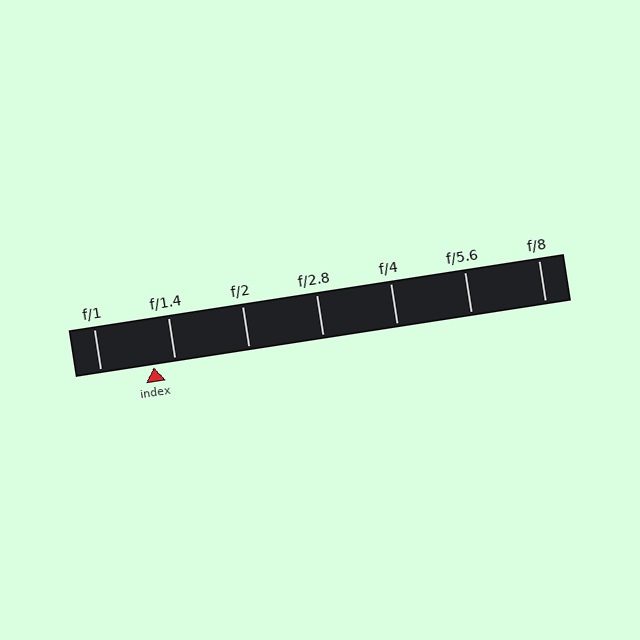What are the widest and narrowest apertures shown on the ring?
The widest aperture shown is f/1 and the narrowest is f/8.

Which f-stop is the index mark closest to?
The index mark is closest to f/1.4.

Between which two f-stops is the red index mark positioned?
The index mark is between f/1 and f/1.4.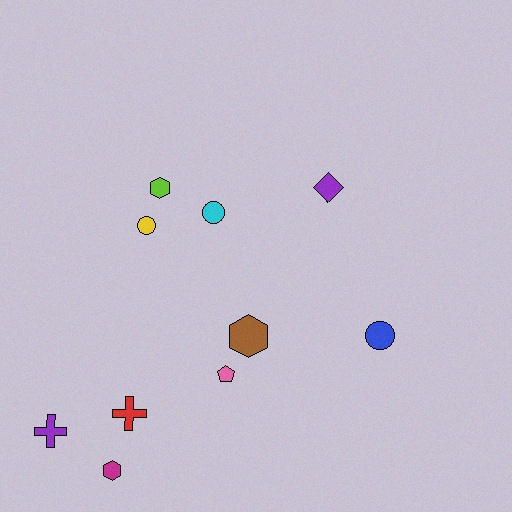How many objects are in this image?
There are 10 objects.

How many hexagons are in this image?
There are 3 hexagons.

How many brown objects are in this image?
There is 1 brown object.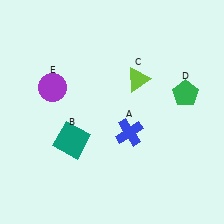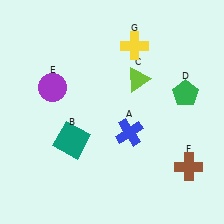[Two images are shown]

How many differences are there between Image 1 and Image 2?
There are 2 differences between the two images.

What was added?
A brown cross (F), a yellow cross (G) were added in Image 2.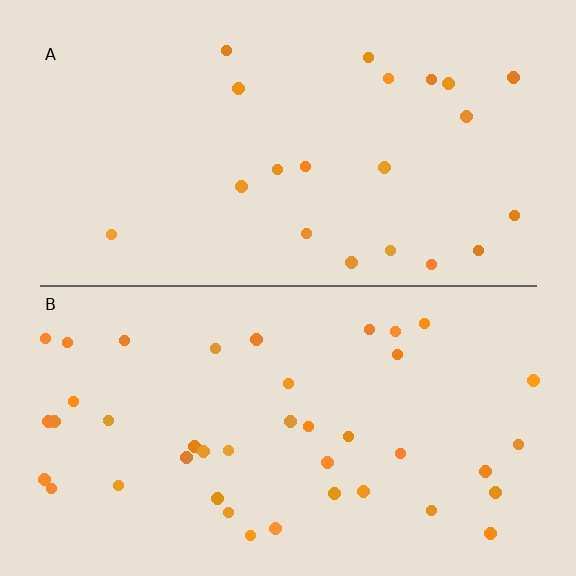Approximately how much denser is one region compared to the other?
Approximately 2.0× — region B over region A.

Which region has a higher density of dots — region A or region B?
B (the bottom).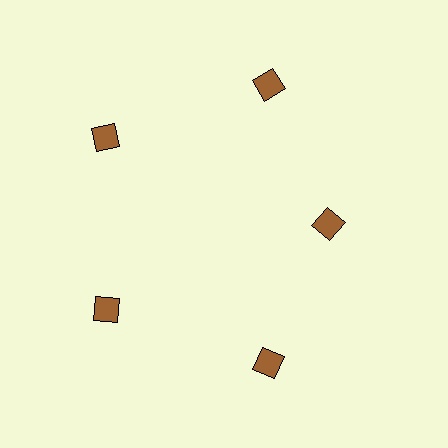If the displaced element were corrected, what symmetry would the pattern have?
It would have 5-fold rotational symmetry — the pattern would map onto itself every 72 degrees.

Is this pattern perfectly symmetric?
No. The 5 brown diamonds are arranged in a ring, but one element near the 3 o'clock position is pulled inward toward the center, breaking the 5-fold rotational symmetry.